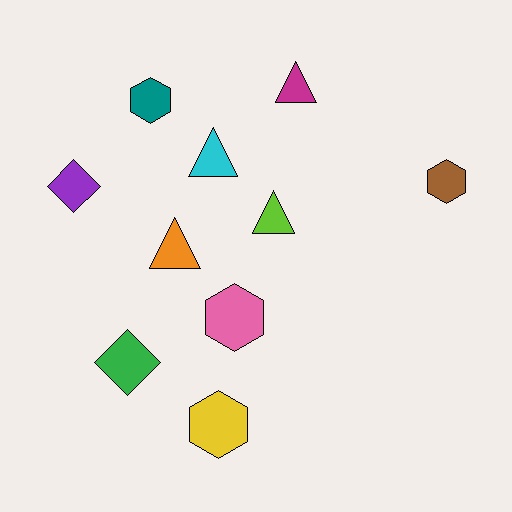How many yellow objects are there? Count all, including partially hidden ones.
There is 1 yellow object.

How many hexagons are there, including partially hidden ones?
There are 4 hexagons.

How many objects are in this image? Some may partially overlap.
There are 10 objects.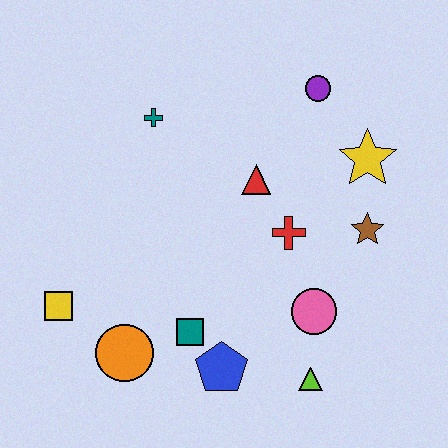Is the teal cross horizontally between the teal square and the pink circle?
No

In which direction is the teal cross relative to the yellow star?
The teal cross is to the left of the yellow star.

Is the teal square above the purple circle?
No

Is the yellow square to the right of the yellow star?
No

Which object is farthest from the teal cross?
The lime triangle is farthest from the teal cross.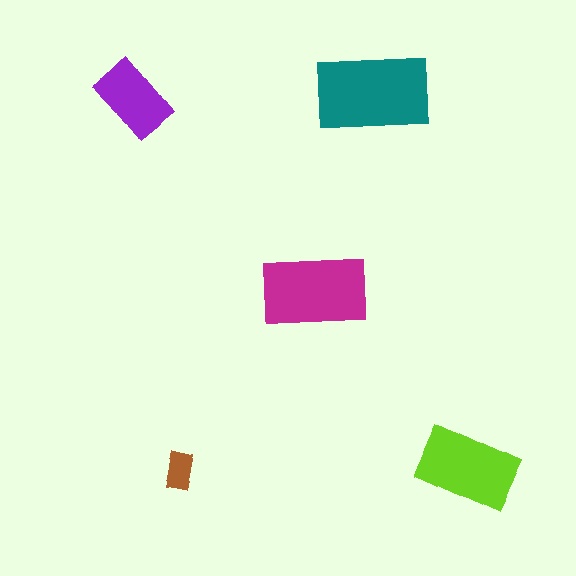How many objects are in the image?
There are 5 objects in the image.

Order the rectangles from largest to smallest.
the teal one, the magenta one, the lime one, the purple one, the brown one.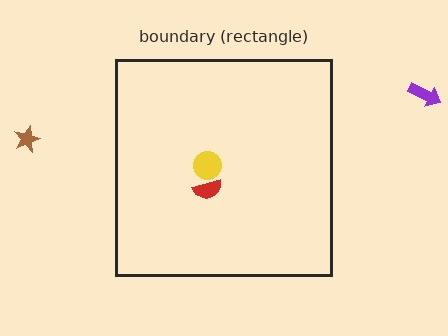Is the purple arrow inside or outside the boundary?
Outside.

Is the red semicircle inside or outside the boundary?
Inside.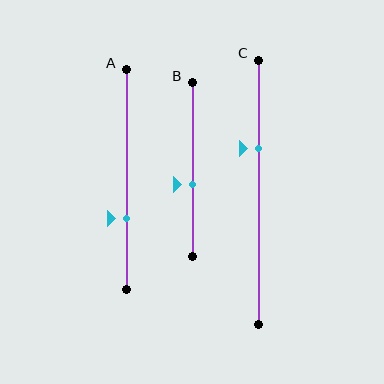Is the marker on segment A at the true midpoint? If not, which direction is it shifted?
No, the marker on segment A is shifted downward by about 18% of the segment length.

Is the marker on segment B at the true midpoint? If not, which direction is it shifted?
No, the marker on segment B is shifted downward by about 8% of the segment length.